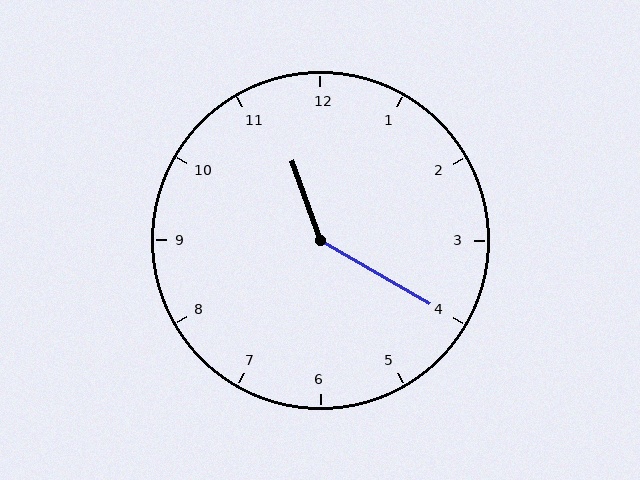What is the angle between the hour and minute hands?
Approximately 140 degrees.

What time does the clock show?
11:20.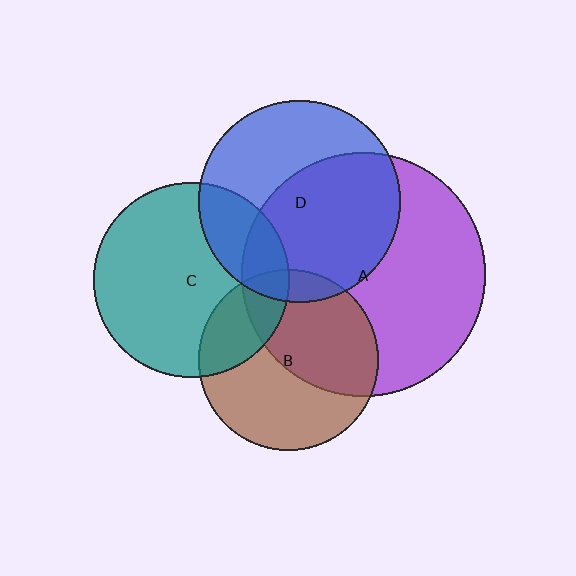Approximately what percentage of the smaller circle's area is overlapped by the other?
Approximately 25%.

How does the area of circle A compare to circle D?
Approximately 1.5 times.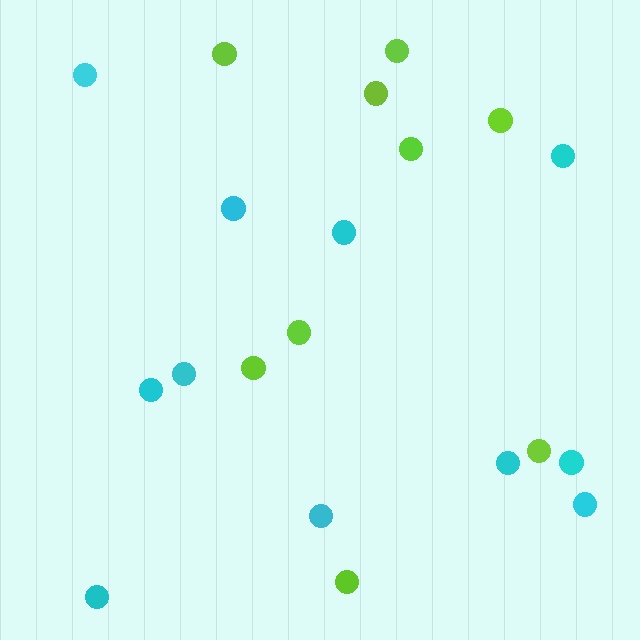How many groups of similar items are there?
There are 2 groups: one group of cyan circles (11) and one group of lime circles (9).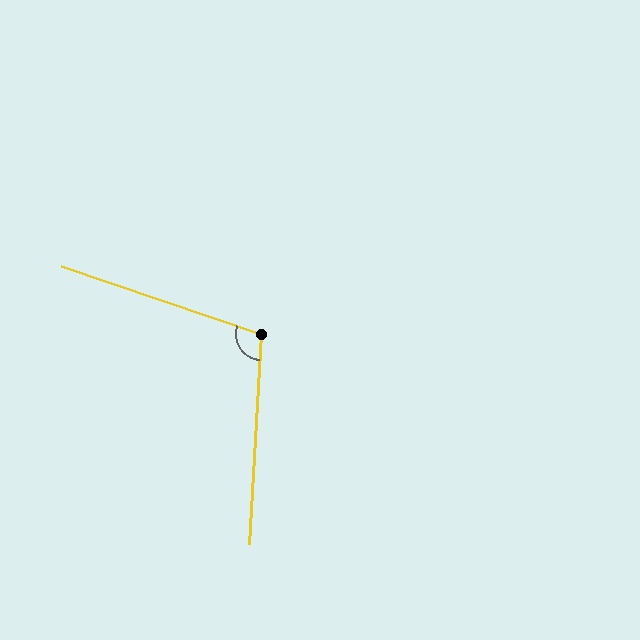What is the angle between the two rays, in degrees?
Approximately 105 degrees.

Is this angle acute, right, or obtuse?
It is obtuse.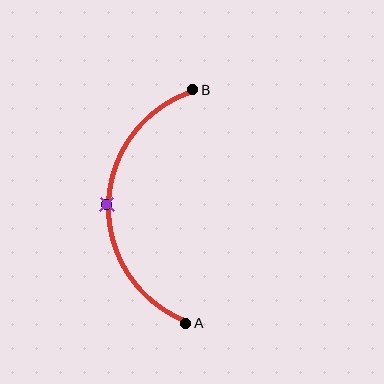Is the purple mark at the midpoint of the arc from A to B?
Yes. The purple mark lies on the arc at equal arc-length from both A and B — it is the arc midpoint.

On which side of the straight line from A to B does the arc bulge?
The arc bulges to the left of the straight line connecting A and B.